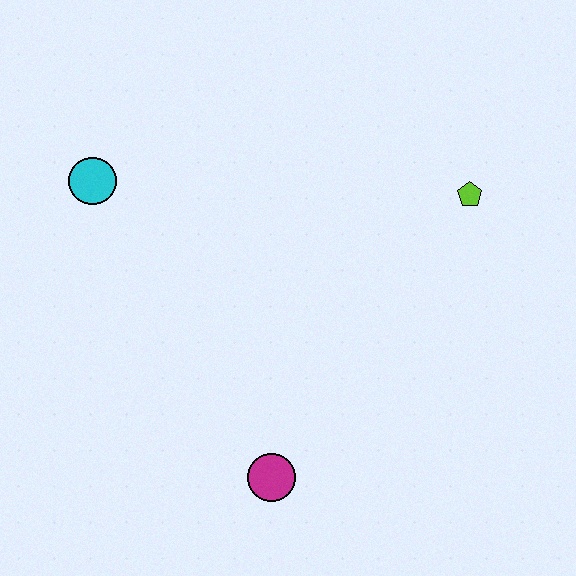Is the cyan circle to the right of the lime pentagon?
No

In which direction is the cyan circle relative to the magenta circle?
The cyan circle is above the magenta circle.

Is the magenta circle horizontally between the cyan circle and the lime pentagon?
Yes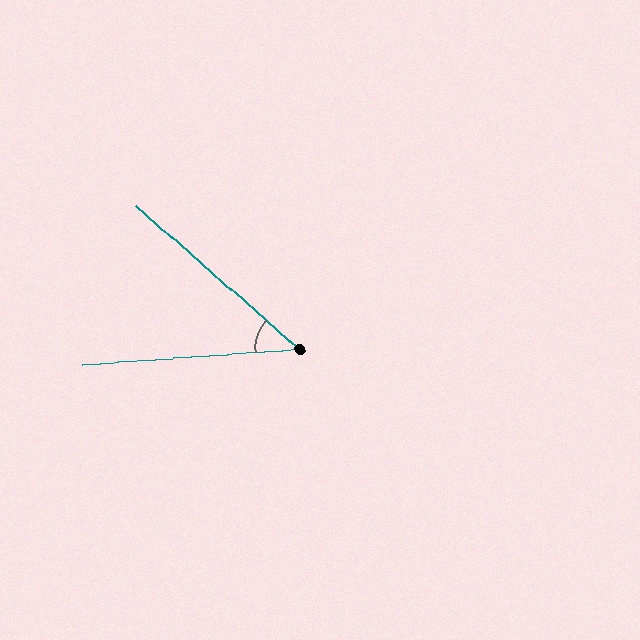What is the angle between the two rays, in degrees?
Approximately 45 degrees.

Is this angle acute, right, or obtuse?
It is acute.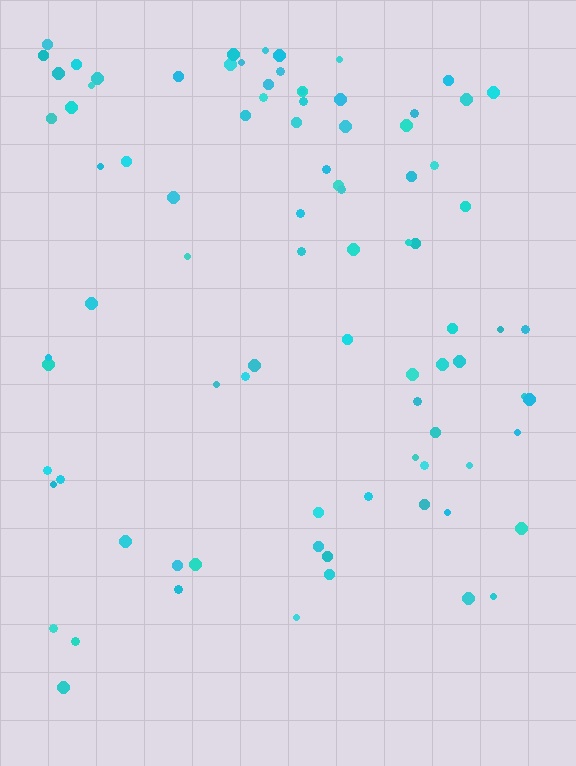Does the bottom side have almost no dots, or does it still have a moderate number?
Still a moderate number, just noticeably fewer than the top.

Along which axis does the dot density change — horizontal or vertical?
Vertical.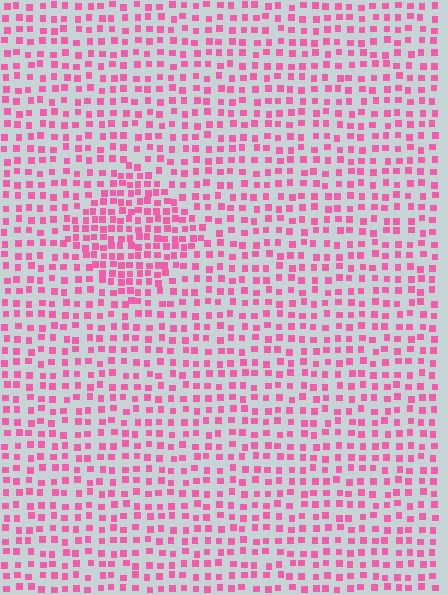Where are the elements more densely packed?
The elements are more densely packed inside the diamond boundary.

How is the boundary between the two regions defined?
The boundary is defined by a change in element density (approximately 1.8x ratio). All elements are the same color, size, and shape.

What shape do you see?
I see a diamond.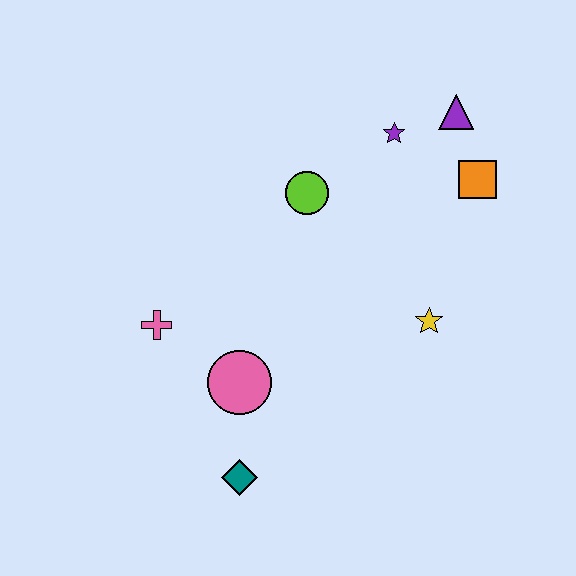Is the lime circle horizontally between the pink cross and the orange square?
Yes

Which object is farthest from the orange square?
The teal diamond is farthest from the orange square.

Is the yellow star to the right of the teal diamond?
Yes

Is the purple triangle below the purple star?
No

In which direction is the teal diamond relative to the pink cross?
The teal diamond is below the pink cross.